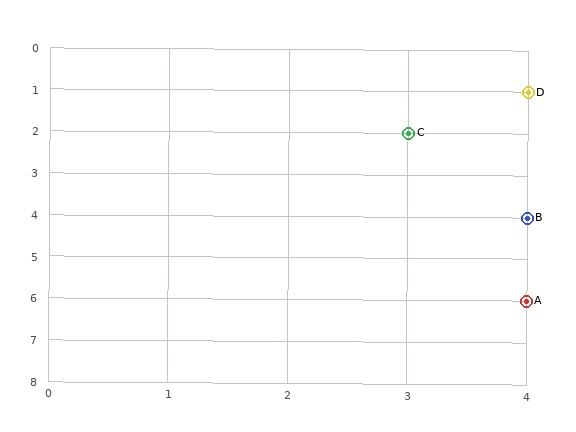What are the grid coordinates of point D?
Point D is at grid coordinates (4, 1).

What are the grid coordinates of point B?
Point B is at grid coordinates (4, 4).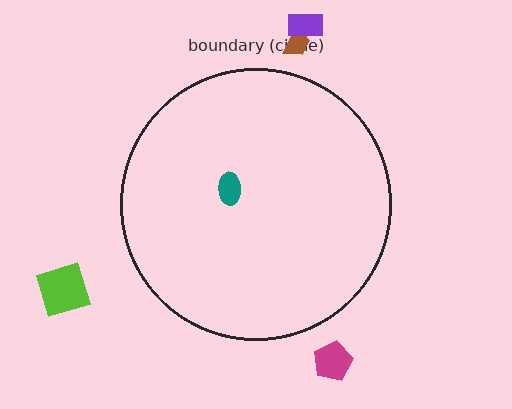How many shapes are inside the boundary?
1 inside, 4 outside.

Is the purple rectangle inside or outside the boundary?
Outside.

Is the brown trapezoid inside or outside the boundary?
Outside.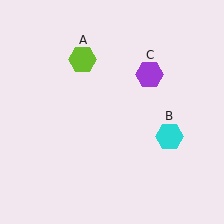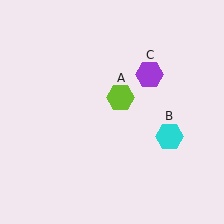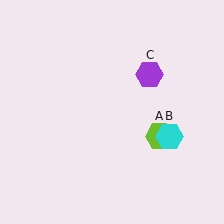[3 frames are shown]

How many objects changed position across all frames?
1 object changed position: lime hexagon (object A).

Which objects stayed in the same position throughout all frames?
Cyan hexagon (object B) and purple hexagon (object C) remained stationary.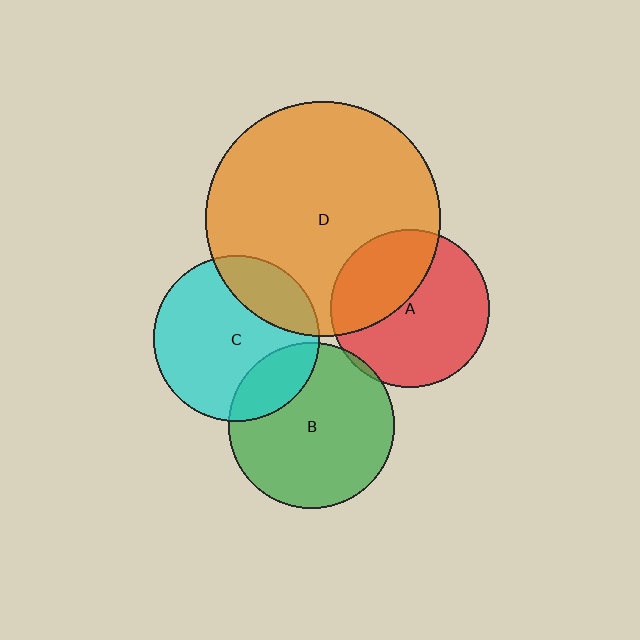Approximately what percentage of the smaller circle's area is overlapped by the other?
Approximately 5%.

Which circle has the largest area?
Circle D (orange).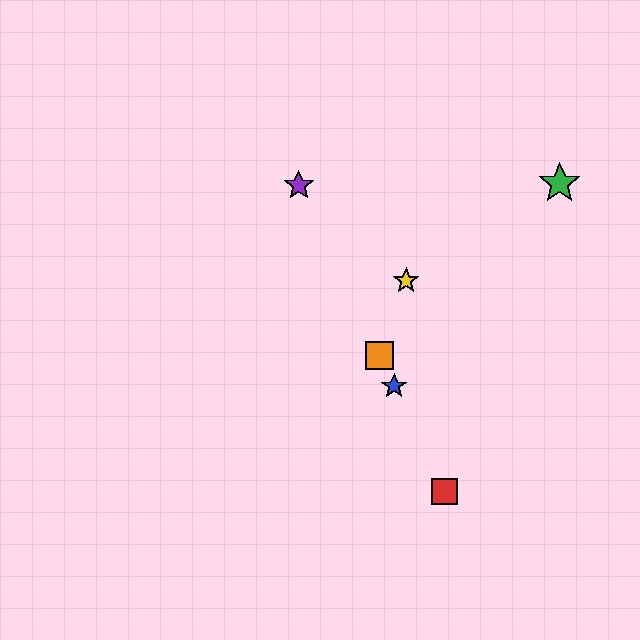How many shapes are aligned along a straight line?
4 shapes (the red square, the blue star, the purple star, the orange square) are aligned along a straight line.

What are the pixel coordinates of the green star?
The green star is at (560, 183).